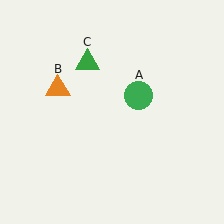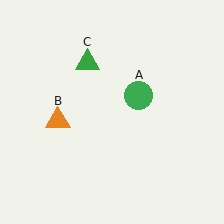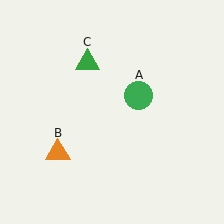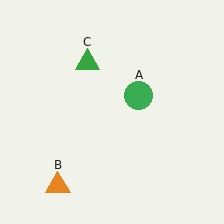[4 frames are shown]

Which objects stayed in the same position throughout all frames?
Green circle (object A) and green triangle (object C) remained stationary.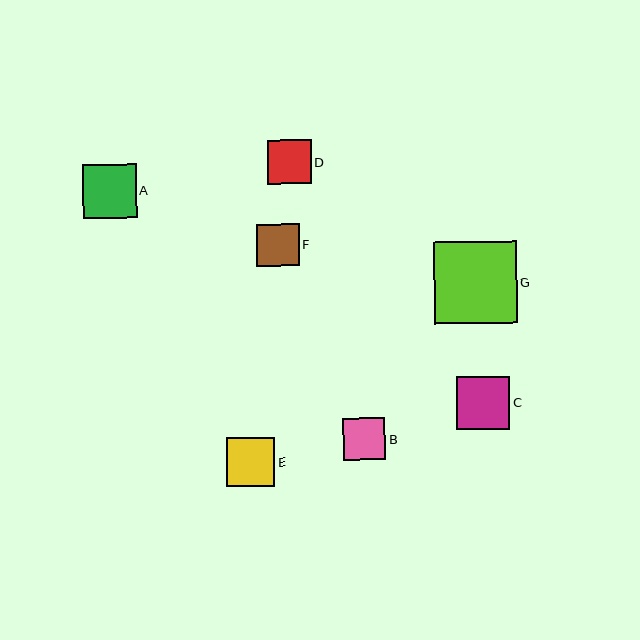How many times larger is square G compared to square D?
Square G is approximately 1.9 times the size of square D.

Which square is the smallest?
Square B is the smallest with a size of approximately 42 pixels.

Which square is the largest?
Square G is the largest with a size of approximately 82 pixels.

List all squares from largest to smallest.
From largest to smallest: G, A, C, E, D, F, B.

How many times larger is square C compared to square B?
Square C is approximately 1.3 times the size of square B.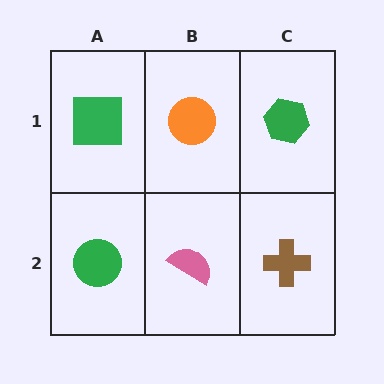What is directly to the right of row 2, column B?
A brown cross.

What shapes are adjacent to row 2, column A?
A green square (row 1, column A), a pink semicircle (row 2, column B).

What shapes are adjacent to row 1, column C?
A brown cross (row 2, column C), an orange circle (row 1, column B).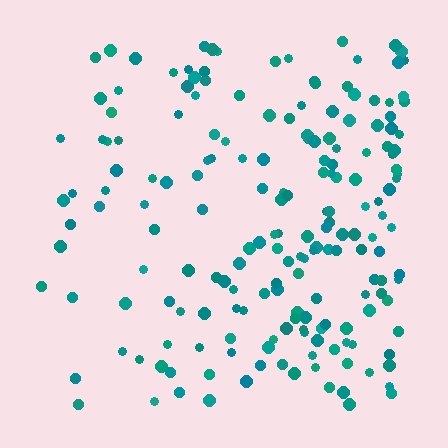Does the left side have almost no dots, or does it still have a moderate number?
Still a moderate number, just noticeably fewer than the right.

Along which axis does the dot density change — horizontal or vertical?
Horizontal.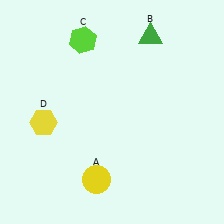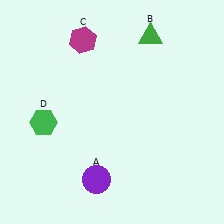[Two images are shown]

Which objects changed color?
A changed from yellow to purple. C changed from lime to magenta. D changed from yellow to green.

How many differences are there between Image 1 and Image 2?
There are 3 differences between the two images.